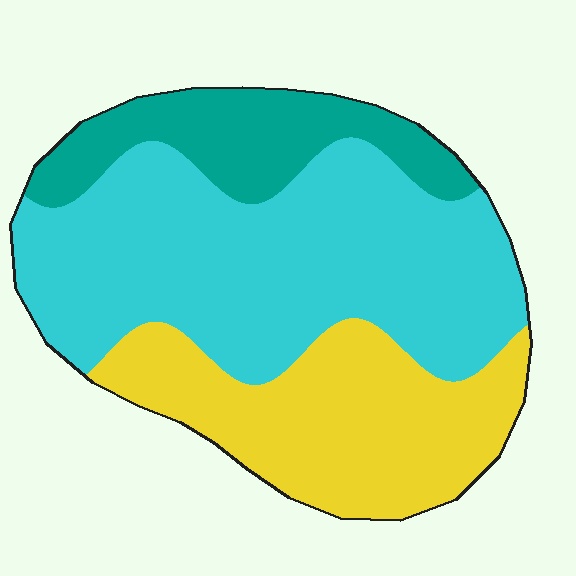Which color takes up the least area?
Teal, at roughly 15%.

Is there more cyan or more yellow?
Cyan.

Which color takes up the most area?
Cyan, at roughly 50%.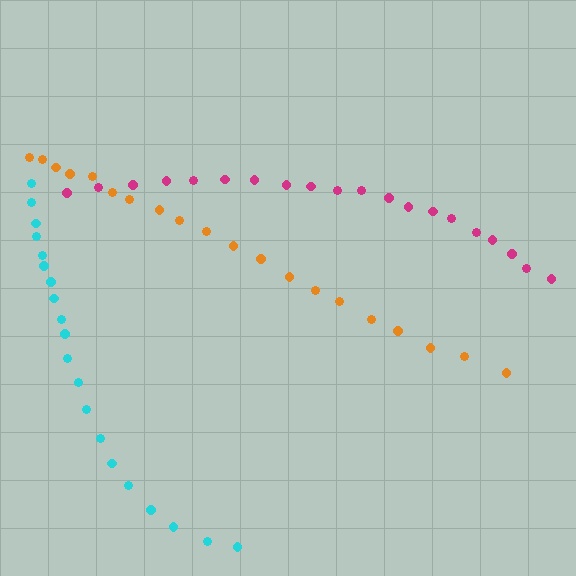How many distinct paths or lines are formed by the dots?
There are 3 distinct paths.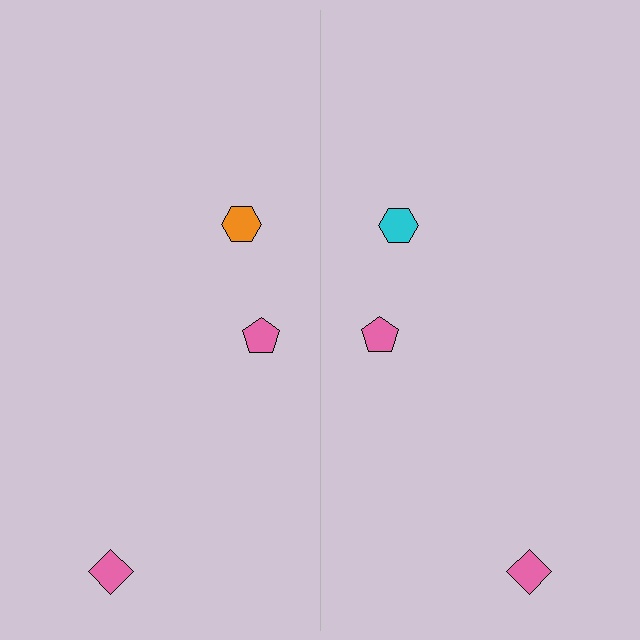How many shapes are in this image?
There are 6 shapes in this image.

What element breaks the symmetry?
The cyan hexagon on the right side breaks the symmetry — its mirror counterpart is orange.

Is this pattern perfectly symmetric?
No, the pattern is not perfectly symmetric. The cyan hexagon on the right side breaks the symmetry — its mirror counterpart is orange.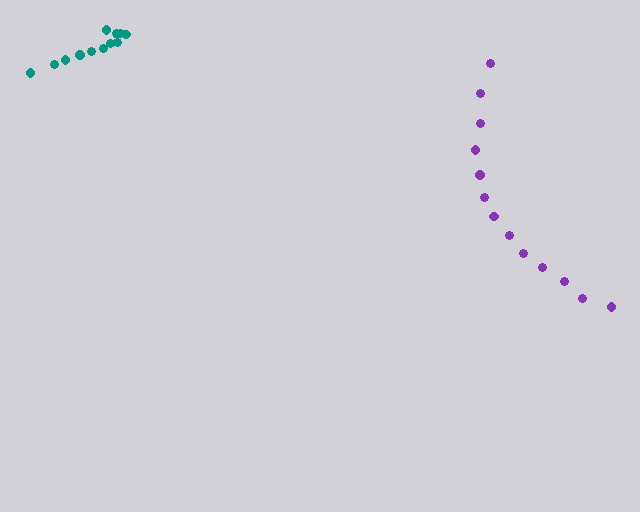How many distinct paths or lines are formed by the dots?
There are 2 distinct paths.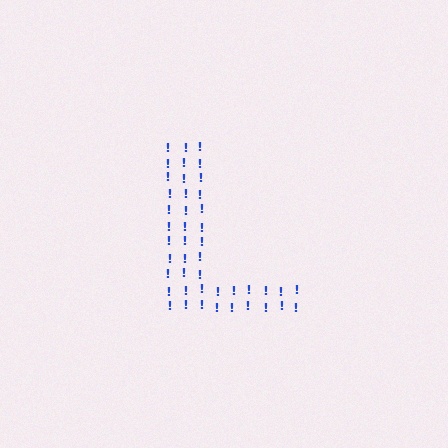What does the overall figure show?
The overall figure shows the letter L.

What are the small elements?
The small elements are exclamation marks.